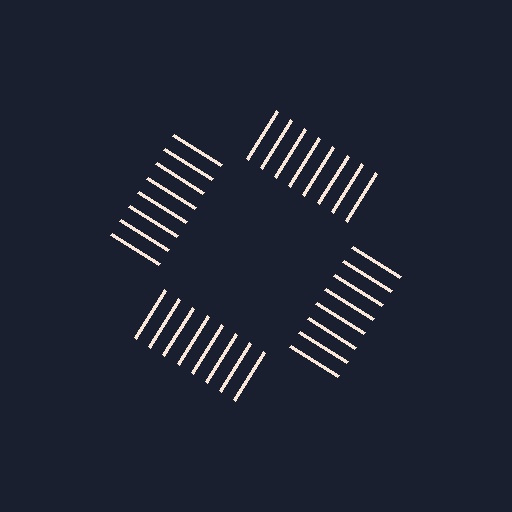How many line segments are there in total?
32 — 8 along each of the 4 edges.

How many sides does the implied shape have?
4 sides — the line-ends trace a square.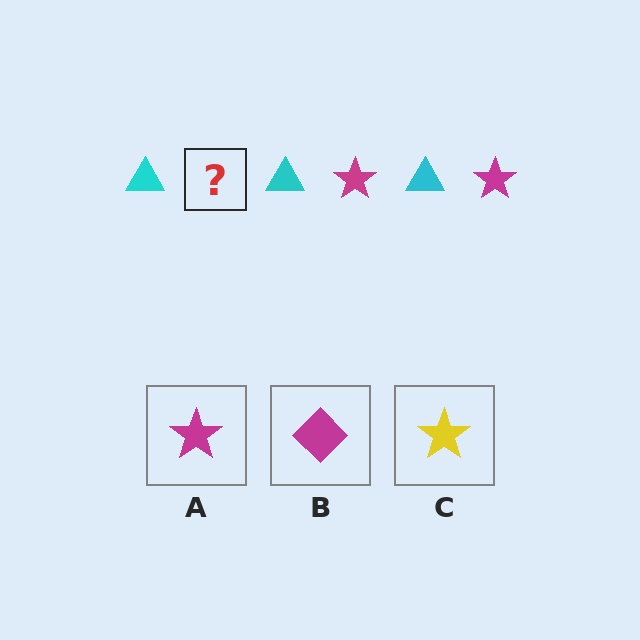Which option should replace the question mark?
Option A.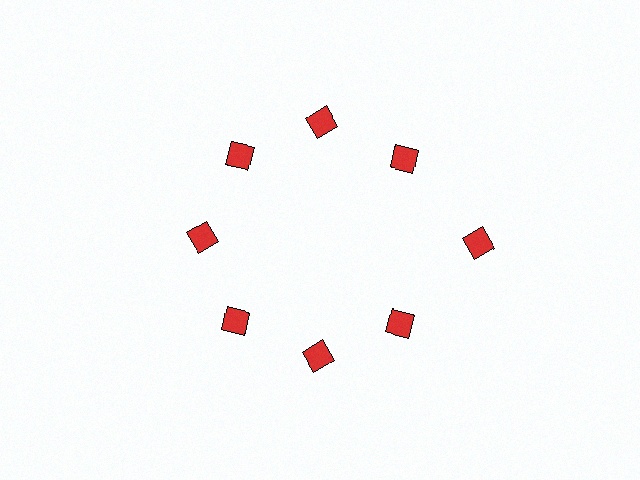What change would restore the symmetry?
The symmetry would be restored by moving it inward, back onto the ring so that all 8 diamonds sit at equal angles and equal distance from the center.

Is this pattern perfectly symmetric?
No. The 8 red diamonds are arranged in a ring, but one element near the 3 o'clock position is pushed outward from the center, breaking the 8-fold rotational symmetry.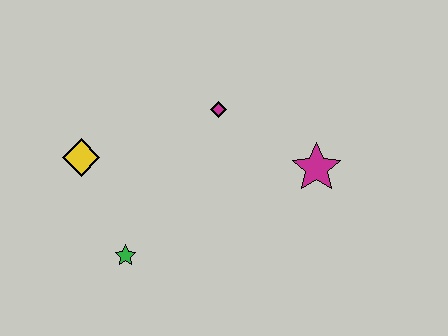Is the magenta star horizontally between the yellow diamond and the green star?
No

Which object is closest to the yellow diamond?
The green star is closest to the yellow diamond.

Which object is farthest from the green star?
The magenta star is farthest from the green star.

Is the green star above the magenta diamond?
No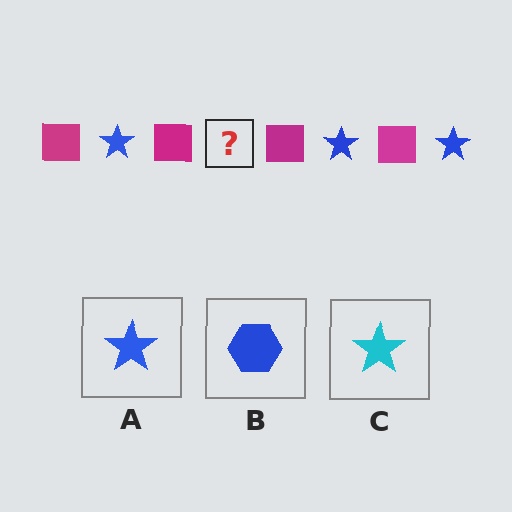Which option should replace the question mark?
Option A.